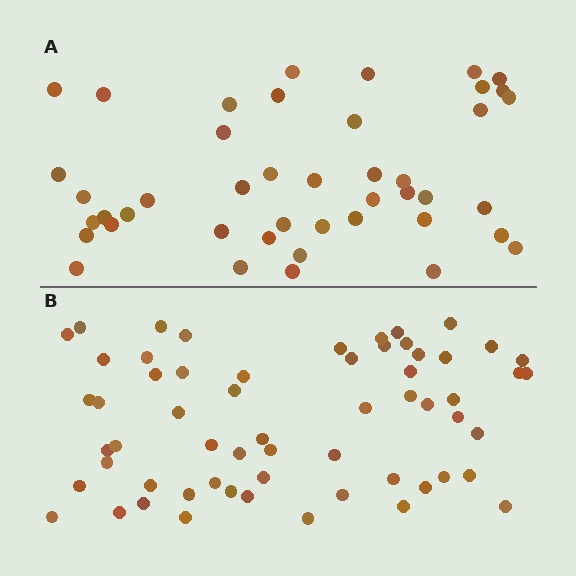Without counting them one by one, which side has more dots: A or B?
Region B (the bottom region) has more dots.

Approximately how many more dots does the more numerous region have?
Region B has approximately 15 more dots than region A.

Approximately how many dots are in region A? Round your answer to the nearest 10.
About 40 dots. (The exact count is 44, which rounds to 40.)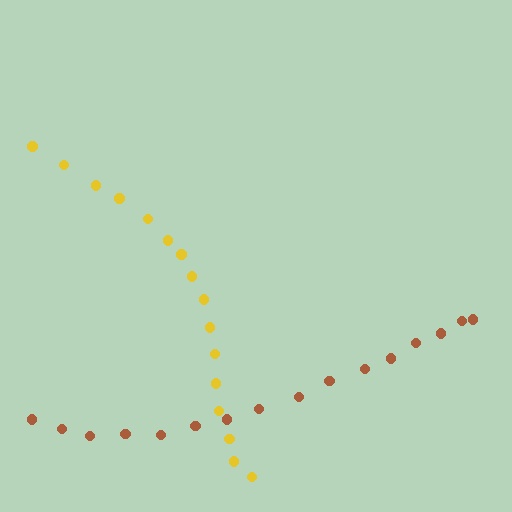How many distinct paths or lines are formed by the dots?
There are 2 distinct paths.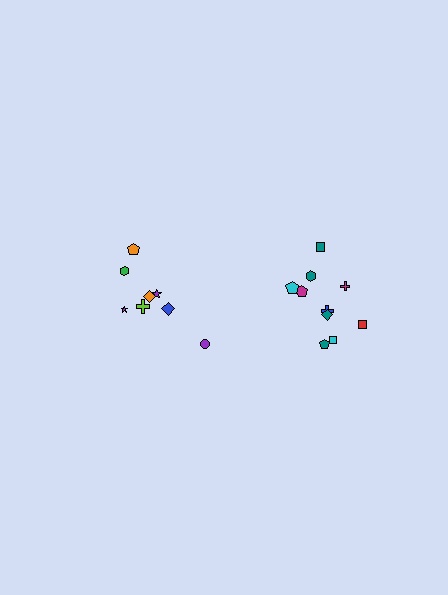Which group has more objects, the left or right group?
The right group.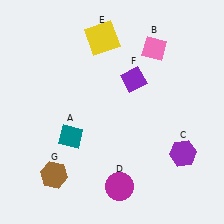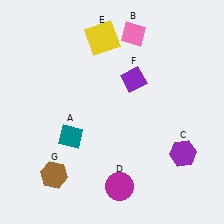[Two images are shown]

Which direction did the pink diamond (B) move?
The pink diamond (B) moved left.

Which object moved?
The pink diamond (B) moved left.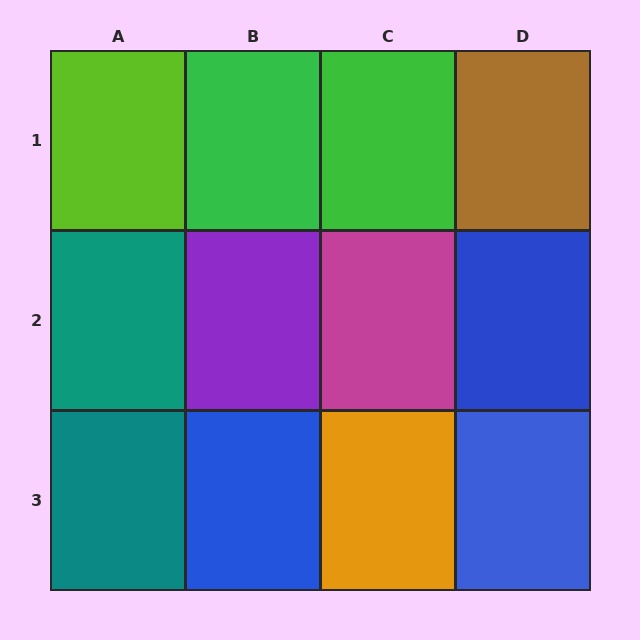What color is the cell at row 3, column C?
Orange.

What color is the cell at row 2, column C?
Magenta.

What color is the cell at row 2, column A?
Teal.